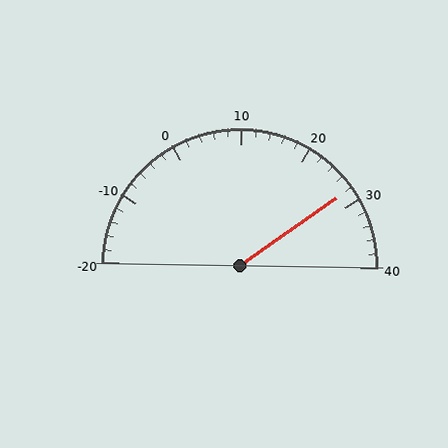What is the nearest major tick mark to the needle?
The nearest major tick mark is 30.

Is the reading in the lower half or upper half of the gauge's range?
The reading is in the upper half of the range (-20 to 40).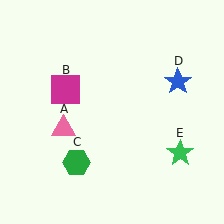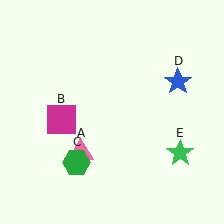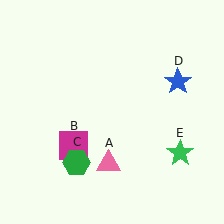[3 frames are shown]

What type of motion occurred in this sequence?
The pink triangle (object A), magenta square (object B) rotated counterclockwise around the center of the scene.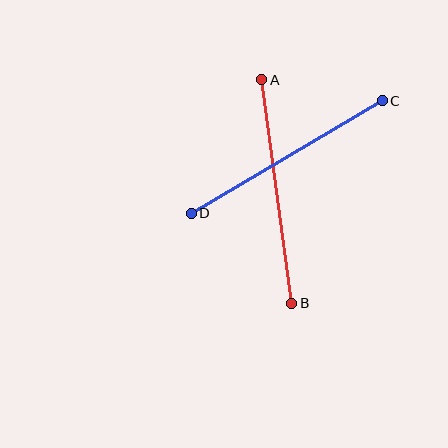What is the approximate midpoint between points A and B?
The midpoint is at approximately (277, 191) pixels.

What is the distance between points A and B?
The distance is approximately 226 pixels.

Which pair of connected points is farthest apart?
Points A and B are farthest apart.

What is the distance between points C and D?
The distance is approximately 221 pixels.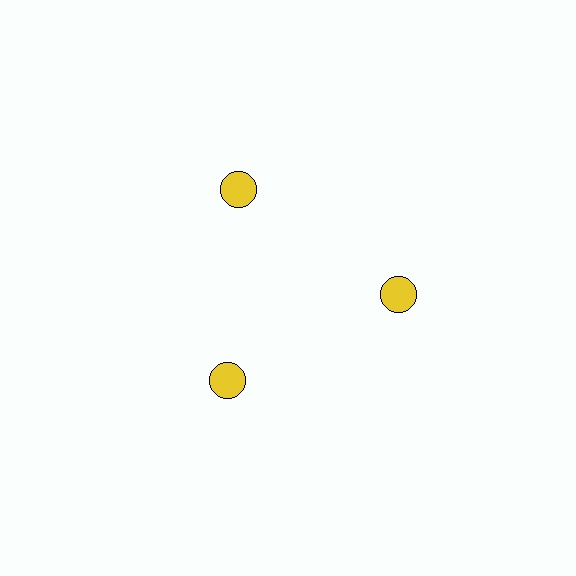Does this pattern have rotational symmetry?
Yes, this pattern has 3-fold rotational symmetry. It looks the same after rotating 120 degrees around the center.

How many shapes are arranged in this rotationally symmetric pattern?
There are 3 shapes, arranged in 3 groups of 1.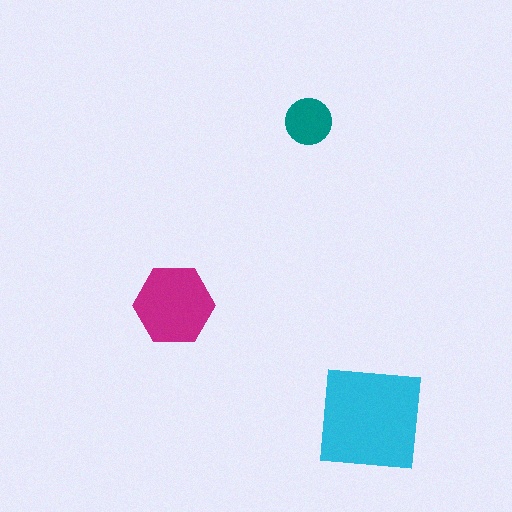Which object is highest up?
The teal circle is topmost.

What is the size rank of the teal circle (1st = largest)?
3rd.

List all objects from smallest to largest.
The teal circle, the magenta hexagon, the cyan square.